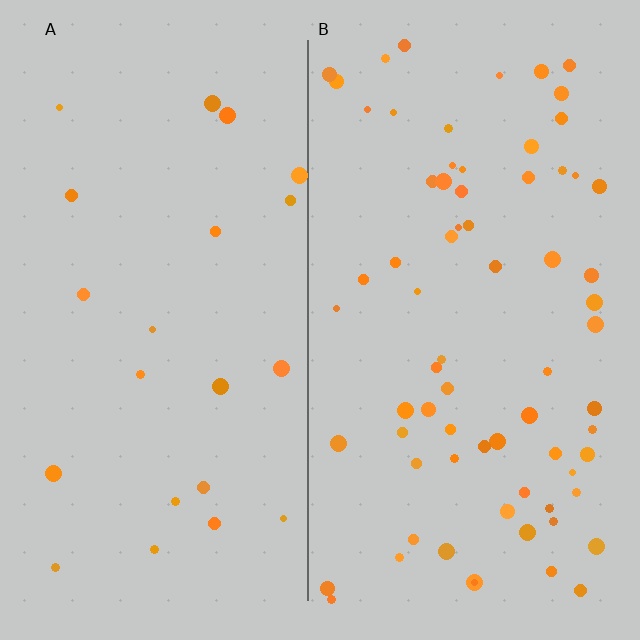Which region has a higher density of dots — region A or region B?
B (the right).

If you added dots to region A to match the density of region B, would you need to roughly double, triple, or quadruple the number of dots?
Approximately triple.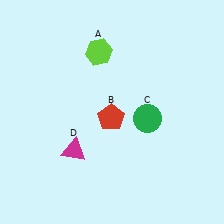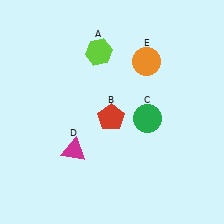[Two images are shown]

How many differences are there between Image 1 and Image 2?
There is 1 difference between the two images.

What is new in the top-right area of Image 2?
An orange circle (E) was added in the top-right area of Image 2.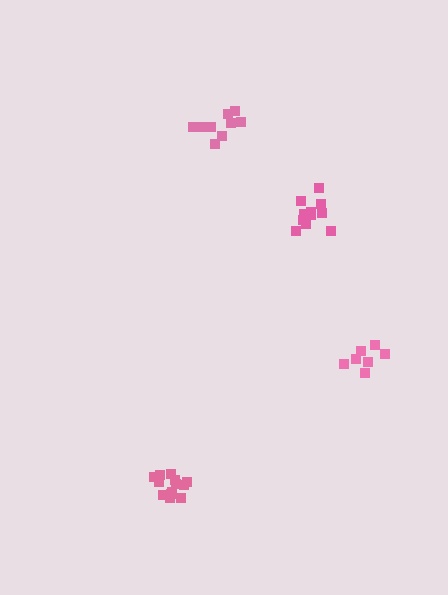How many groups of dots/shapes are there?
There are 4 groups.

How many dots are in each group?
Group 1: 11 dots, Group 2: 9 dots, Group 3: 13 dots, Group 4: 7 dots (40 total).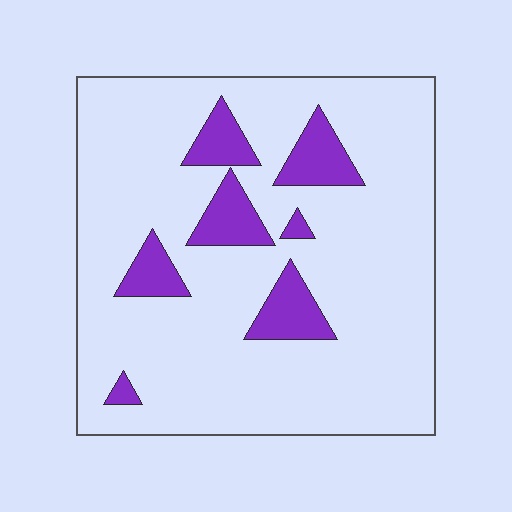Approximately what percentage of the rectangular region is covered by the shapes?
Approximately 15%.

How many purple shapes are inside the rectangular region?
7.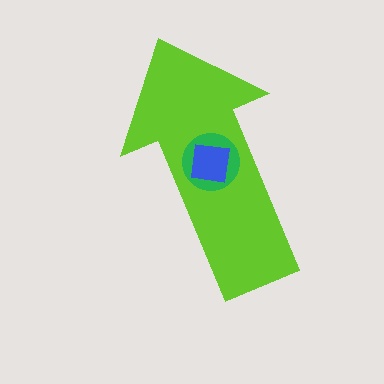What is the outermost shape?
The lime arrow.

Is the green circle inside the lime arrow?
Yes.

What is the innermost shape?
The blue square.